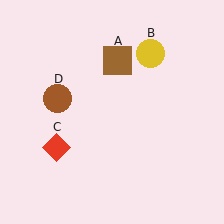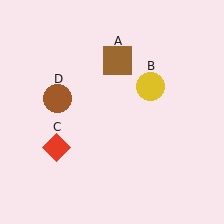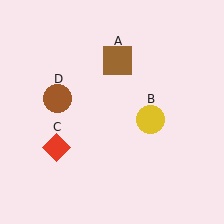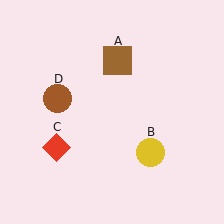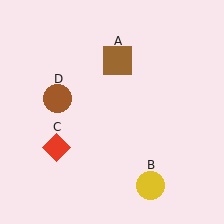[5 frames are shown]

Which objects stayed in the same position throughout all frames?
Brown square (object A) and red diamond (object C) and brown circle (object D) remained stationary.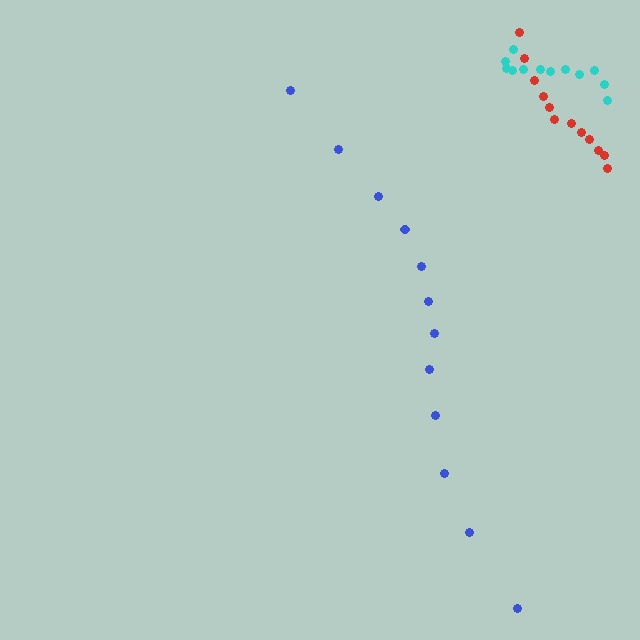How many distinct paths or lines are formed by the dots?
There are 3 distinct paths.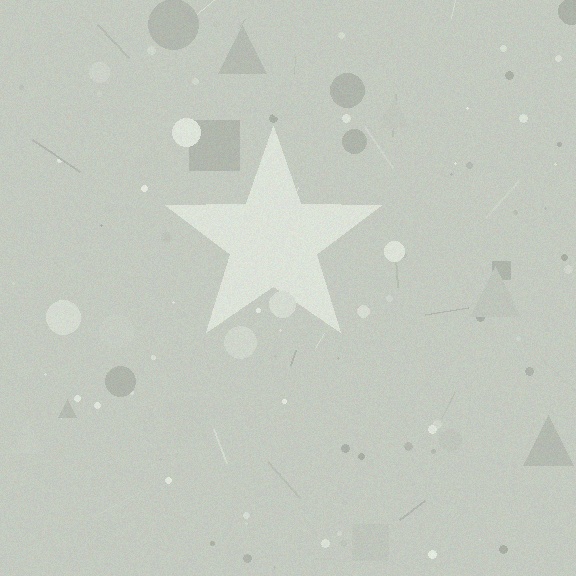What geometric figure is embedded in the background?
A star is embedded in the background.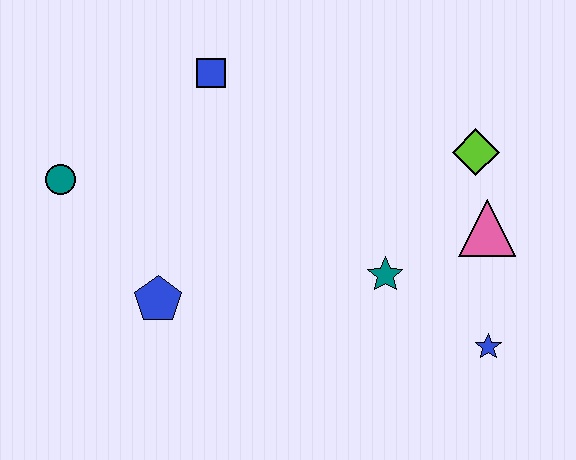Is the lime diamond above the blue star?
Yes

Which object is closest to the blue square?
The teal circle is closest to the blue square.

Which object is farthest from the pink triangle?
The teal circle is farthest from the pink triangle.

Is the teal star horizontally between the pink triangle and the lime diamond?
No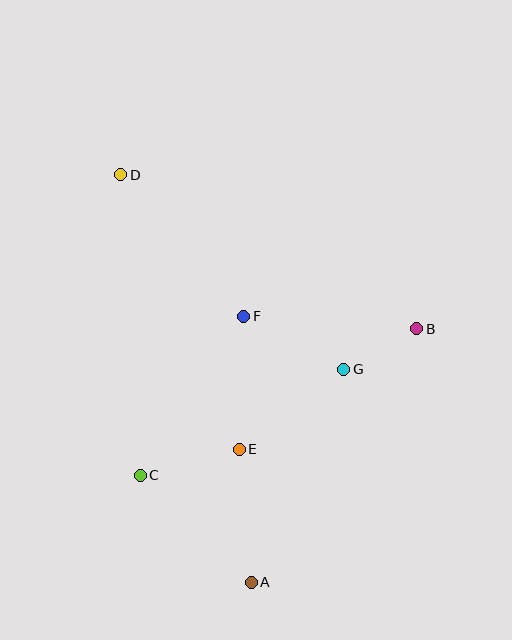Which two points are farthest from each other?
Points A and D are farthest from each other.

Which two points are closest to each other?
Points B and G are closest to each other.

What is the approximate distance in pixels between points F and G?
The distance between F and G is approximately 114 pixels.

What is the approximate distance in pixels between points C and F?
The distance between C and F is approximately 190 pixels.